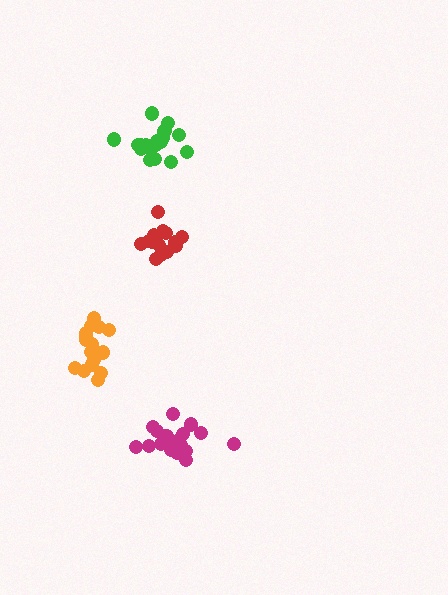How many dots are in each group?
Group 1: 18 dots, Group 2: 16 dots, Group 3: 21 dots, Group 4: 20 dots (75 total).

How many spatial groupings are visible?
There are 4 spatial groupings.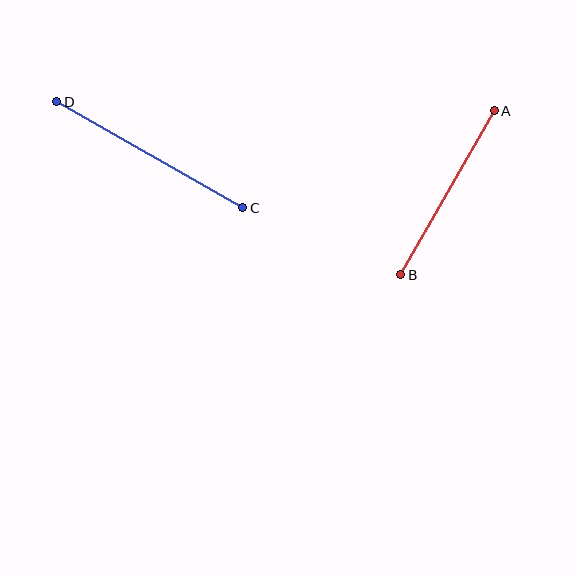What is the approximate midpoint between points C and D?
The midpoint is at approximately (150, 155) pixels.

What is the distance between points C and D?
The distance is approximately 214 pixels.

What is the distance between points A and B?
The distance is approximately 189 pixels.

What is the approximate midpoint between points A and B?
The midpoint is at approximately (447, 193) pixels.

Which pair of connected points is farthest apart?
Points C and D are farthest apart.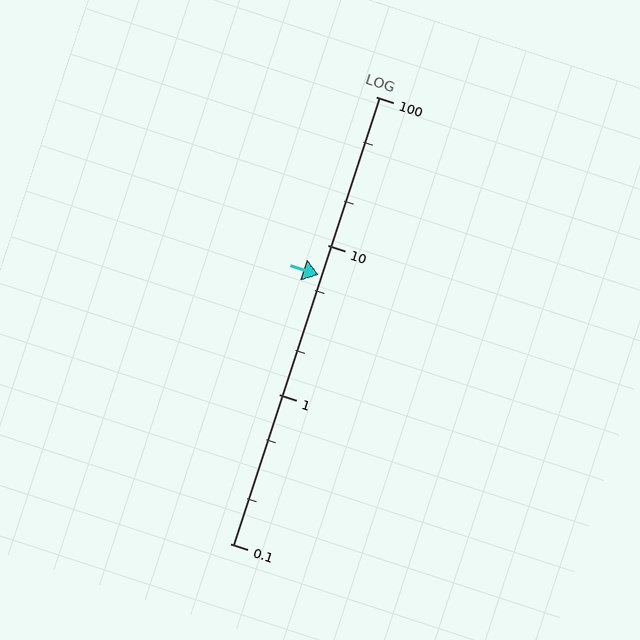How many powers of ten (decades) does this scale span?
The scale spans 3 decades, from 0.1 to 100.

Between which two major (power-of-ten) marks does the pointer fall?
The pointer is between 1 and 10.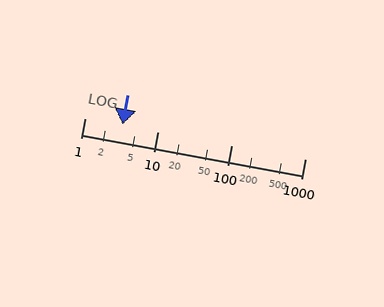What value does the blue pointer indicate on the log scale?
The pointer indicates approximately 3.3.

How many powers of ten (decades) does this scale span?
The scale spans 3 decades, from 1 to 1000.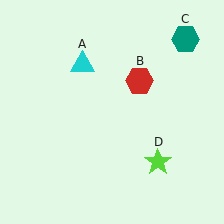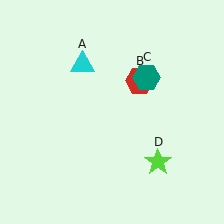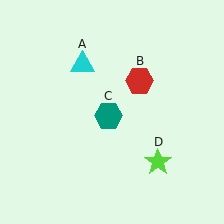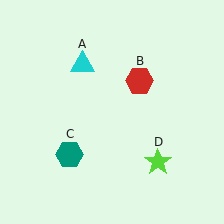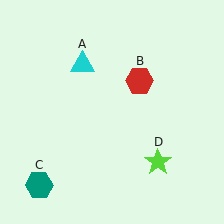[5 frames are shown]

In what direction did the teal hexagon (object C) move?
The teal hexagon (object C) moved down and to the left.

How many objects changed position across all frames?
1 object changed position: teal hexagon (object C).